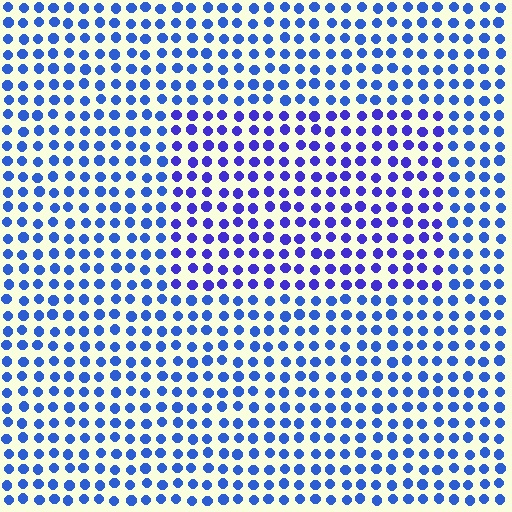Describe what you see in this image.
The image is filled with small blue elements in a uniform arrangement. A rectangle-shaped region is visible where the elements are tinted to a slightly different hue, forming a subtle color boundary.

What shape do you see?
I see a rectangle.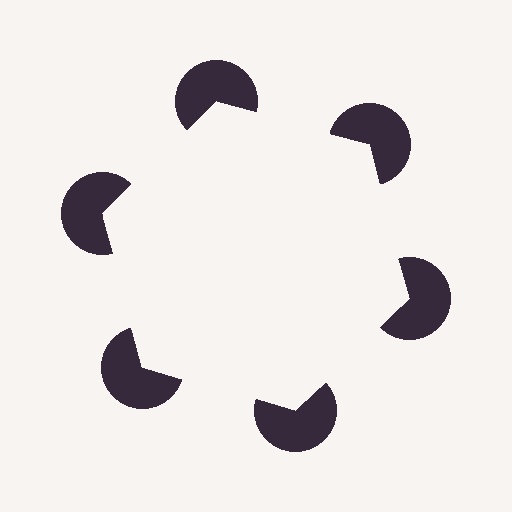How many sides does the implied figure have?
6 sides.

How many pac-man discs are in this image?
There are 6 — one at each vertex of the illusory hexagon.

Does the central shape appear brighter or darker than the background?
It typically appears slightly brighter than the background, even though no actual brightness change is drawn.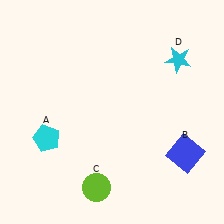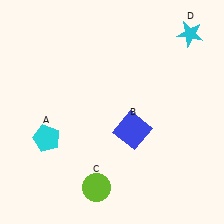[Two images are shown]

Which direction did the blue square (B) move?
The blue square (B) moved left.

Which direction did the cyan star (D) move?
The cyan star (D) moved up.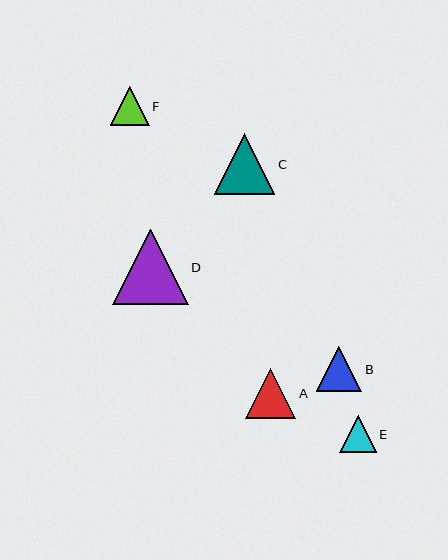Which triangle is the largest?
Triangle D is the largest with a size of approximately 75 pixels.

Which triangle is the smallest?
Triangle E is the smallest with a size of approximately 37 pixels.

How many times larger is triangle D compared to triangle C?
Triangle D is approximately 1.2 times the size of triangle C.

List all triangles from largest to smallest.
From largest to smallest: D, C, A, B, F, E.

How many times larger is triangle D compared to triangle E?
Triangle D is approximately 2.1 times the size of triangle E.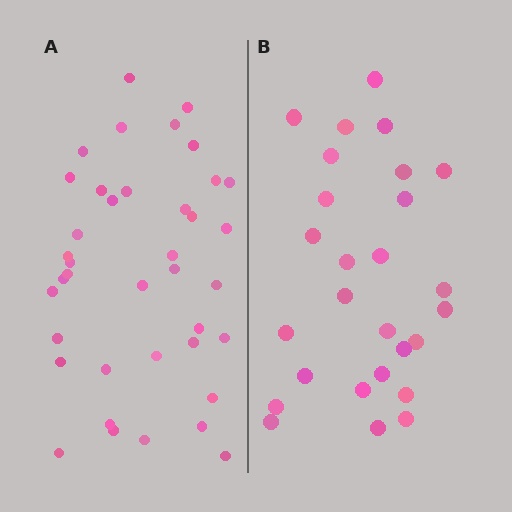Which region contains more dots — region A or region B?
Region A (the left region) has more dots.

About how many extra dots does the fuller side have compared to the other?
Region A has roughly 12 or so more dots than region B.